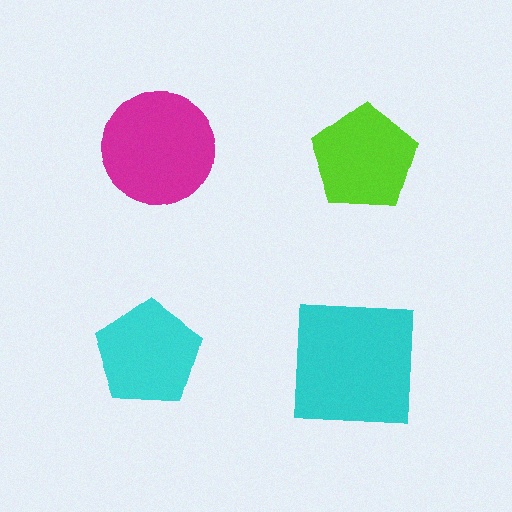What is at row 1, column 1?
A magenta circle.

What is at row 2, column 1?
A cyan pentagon.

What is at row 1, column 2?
A lime pentagon.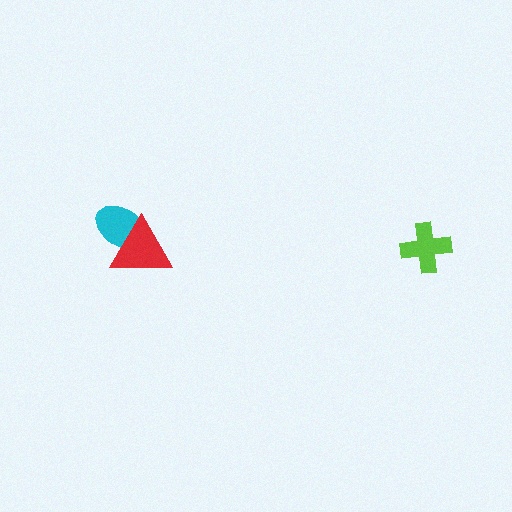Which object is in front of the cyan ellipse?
The red triangle is in front of the cyan ellipse.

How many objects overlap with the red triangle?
1 object overlaps with the red triangle.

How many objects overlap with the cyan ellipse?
1 object overlaps with the cyan ellipse.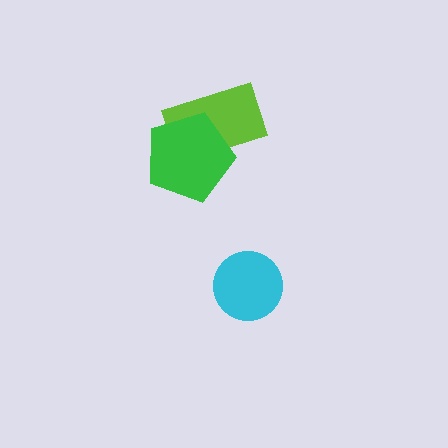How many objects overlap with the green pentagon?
1 object overlaps with the green pentagon.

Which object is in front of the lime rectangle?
The green pentagon is in front of the lime rectangle.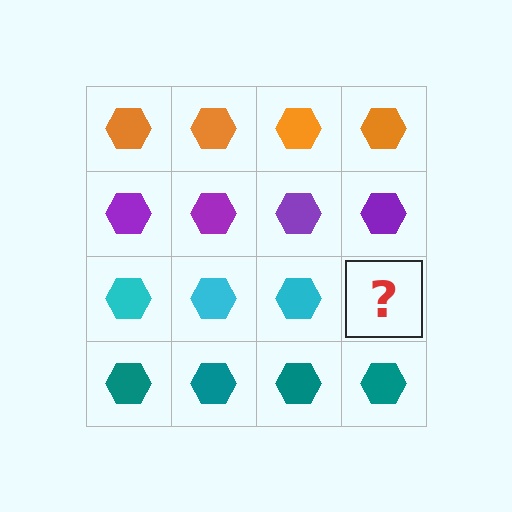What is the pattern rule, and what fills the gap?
The rule is that each row has a consistent color. The gap should be filled with a cyan hexagon.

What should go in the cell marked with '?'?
The missing cell should contain a cyan hexagon.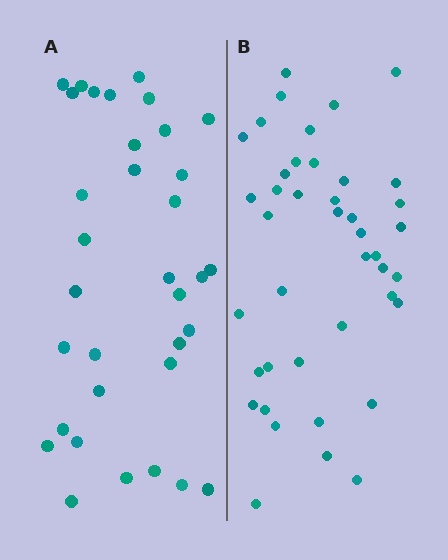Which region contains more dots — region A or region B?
Region B (the right region) has more dots.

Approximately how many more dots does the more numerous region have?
Region B has roughly 8 or so more dots than region A.